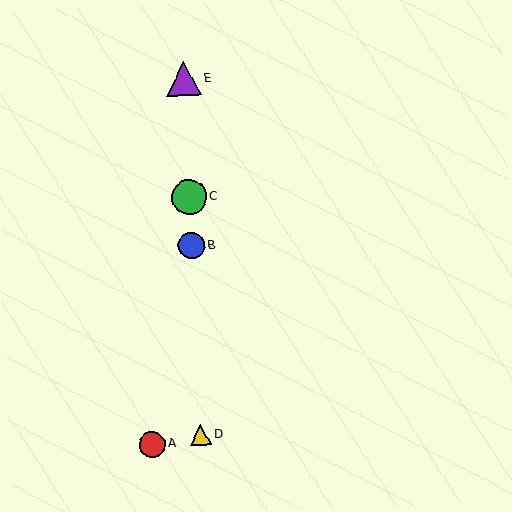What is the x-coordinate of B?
Object B is at x≈192.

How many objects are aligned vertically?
4 objects (B, C, D, E) are aligned vertically.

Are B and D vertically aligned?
Yes, both are at x≈192.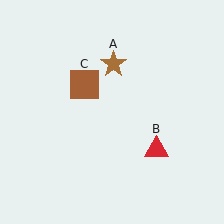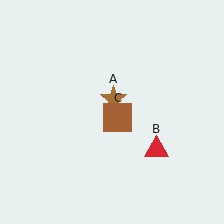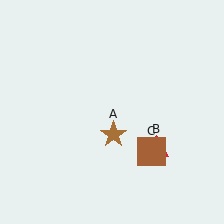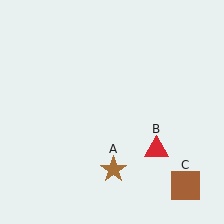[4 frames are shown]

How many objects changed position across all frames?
2 objects changed position: brown star (object A), brown square (object C).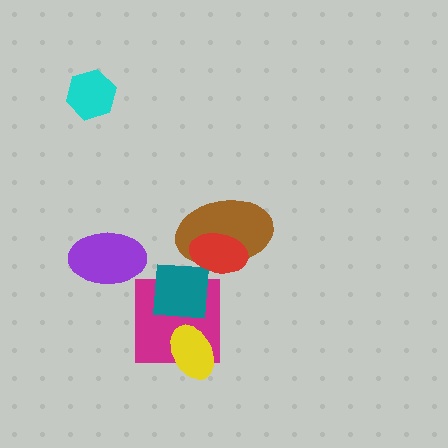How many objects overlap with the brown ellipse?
1 object overlaps with the brown ellipse.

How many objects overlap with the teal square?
1 object overlaps with the teal square.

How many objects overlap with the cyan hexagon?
0 objects overlap with the cyan hexagon.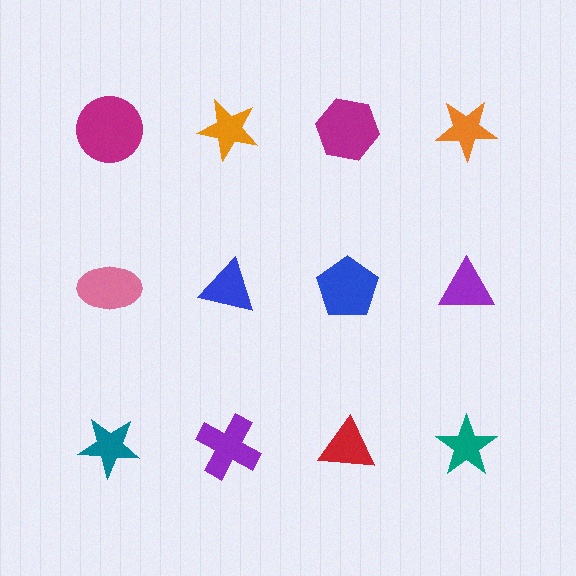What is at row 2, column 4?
A purple triangle.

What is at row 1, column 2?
An orange star.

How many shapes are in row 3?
4 shapes.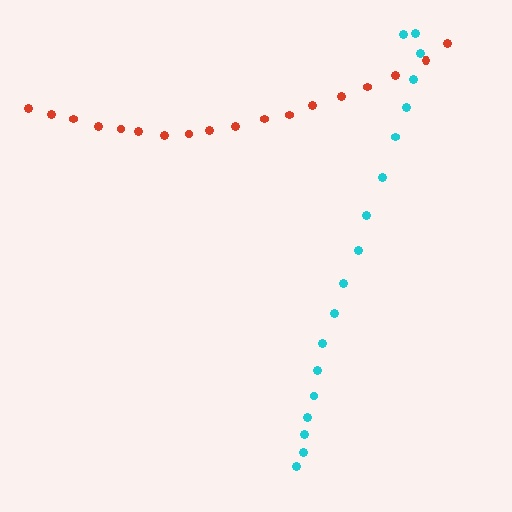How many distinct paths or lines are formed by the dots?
There are 2 distinct paths.